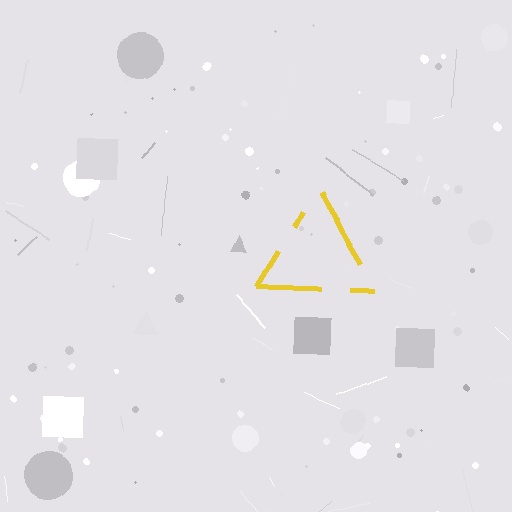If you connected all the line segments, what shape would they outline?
They would outline a triangle.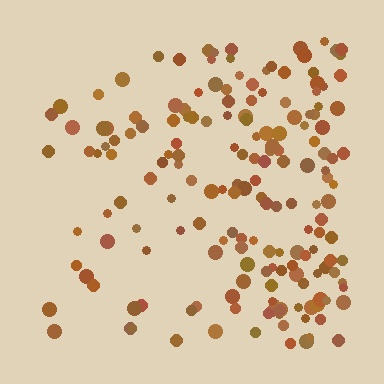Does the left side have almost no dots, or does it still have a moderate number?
Still a moderate number, just noticeably fewer than the right.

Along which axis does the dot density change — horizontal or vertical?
Horizontal.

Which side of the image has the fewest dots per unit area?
The left.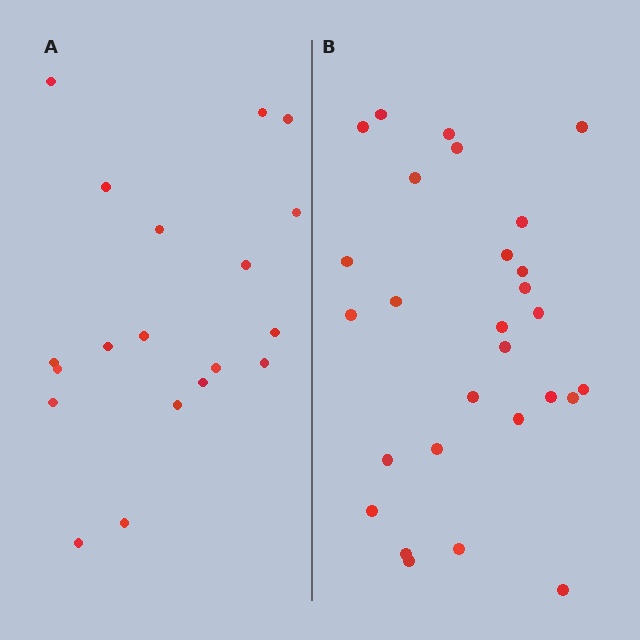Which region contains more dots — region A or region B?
Region B (the right region) has more dots.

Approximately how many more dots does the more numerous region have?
Region B has roughly 8 or so more dots than region A.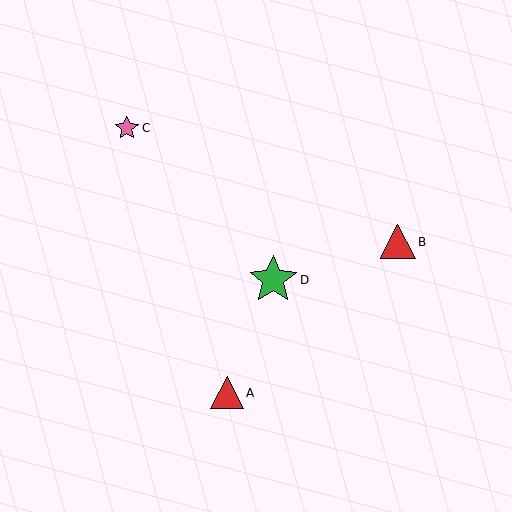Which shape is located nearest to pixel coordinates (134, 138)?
The pink star (labeled C) at (127, 128) is nearest to that location.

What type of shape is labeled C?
Shape C is a pink star.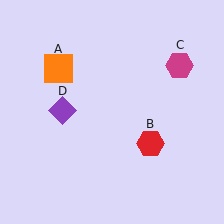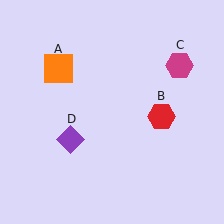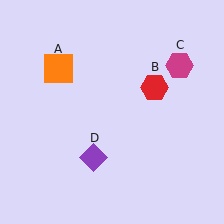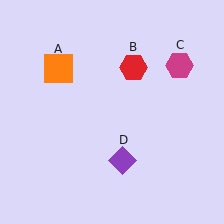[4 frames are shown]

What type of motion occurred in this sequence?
The red hexagon (object B), purple diamond (object D) rotated counterclockwise around the center of the scene.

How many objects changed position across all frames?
2 objects changed position: red hexagon (object B), purple diamond (object D).